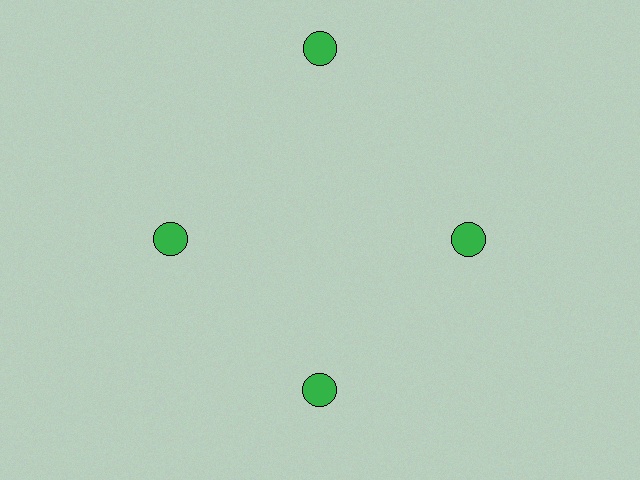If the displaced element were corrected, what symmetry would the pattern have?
It would have 4-fold rotational symmetry — the pattern would map onto itself every 90 degrees.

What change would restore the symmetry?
The symmetry would be restored by moving it inward, back onto the ring so that all 4 circles sit at equal angles and equal distance from the center.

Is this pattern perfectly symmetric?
No. The 4 green circles are arranged in a ring, but one element near the 12 o'clock position is pushed outward from the center, breaking the 4-fold rotational symmetry.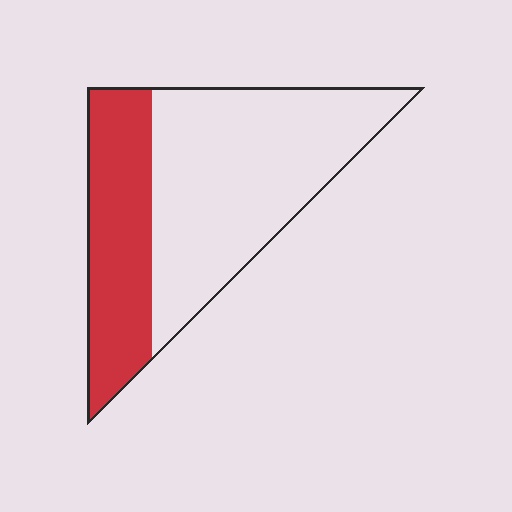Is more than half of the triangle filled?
No.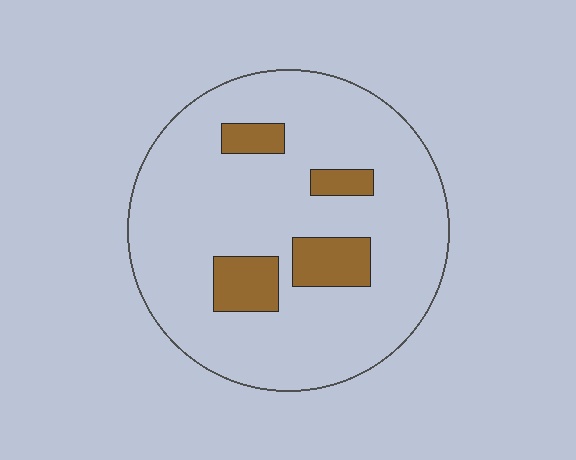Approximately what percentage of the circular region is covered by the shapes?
Approximately 15%.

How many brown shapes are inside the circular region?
4.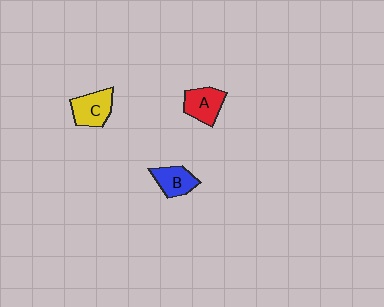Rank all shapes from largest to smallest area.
From largest to smallest: C (yellow), A (red), B (blue).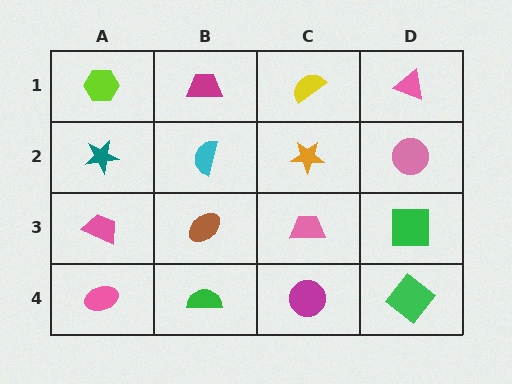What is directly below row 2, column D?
A green square.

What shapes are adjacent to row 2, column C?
A yellow semicircle (row 1, column C), a pink trapezoid (row 3, column C), a cyan semicircle (row 2, column B), a pink circle (row 2, column D).